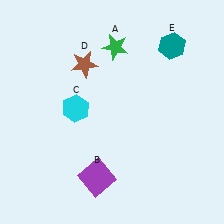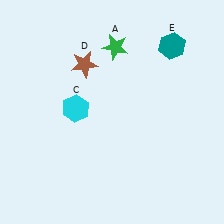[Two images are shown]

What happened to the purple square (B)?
The purple square (B) was removed in Image 2. It was in the bottom-left area of Image 1.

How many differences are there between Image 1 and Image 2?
There is 1 difference between the two images.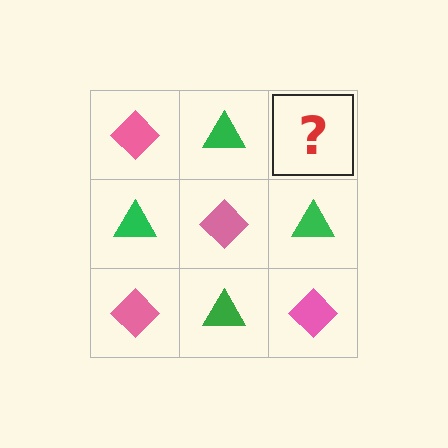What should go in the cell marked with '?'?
The missing cell should contain a pink diamond.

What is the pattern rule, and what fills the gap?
The rule is that it alternates pink diamond and green triangle in a checkerboard pattern. The gap should be filled with a pink diamond.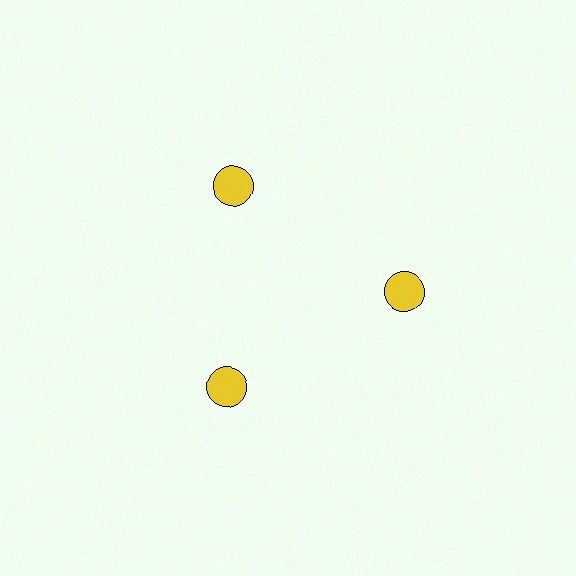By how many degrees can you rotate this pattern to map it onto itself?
The pattern maps onto itself every 120 degrees of rotation.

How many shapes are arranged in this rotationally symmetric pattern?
There are 3 shapes, arranged in 3 groups of 1.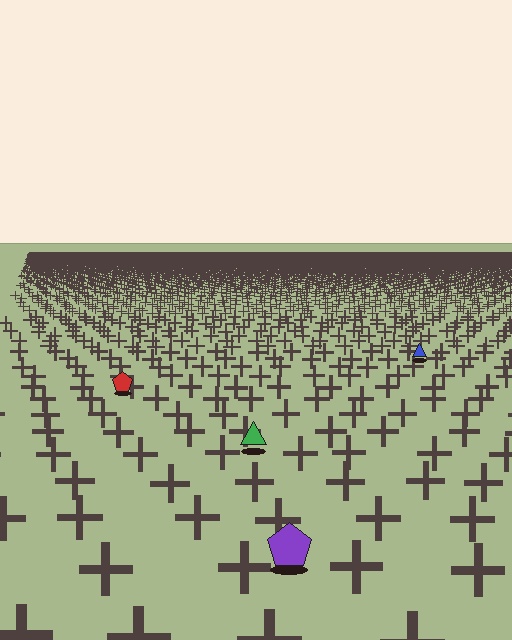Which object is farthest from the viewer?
The blue triangle is farthest from the viewer. It appears smaller and the ground texture around it is denser.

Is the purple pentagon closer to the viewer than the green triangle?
Yes. The purple pentagon is closer — you can tell from the texture gradient: the ground texture is coarser near it.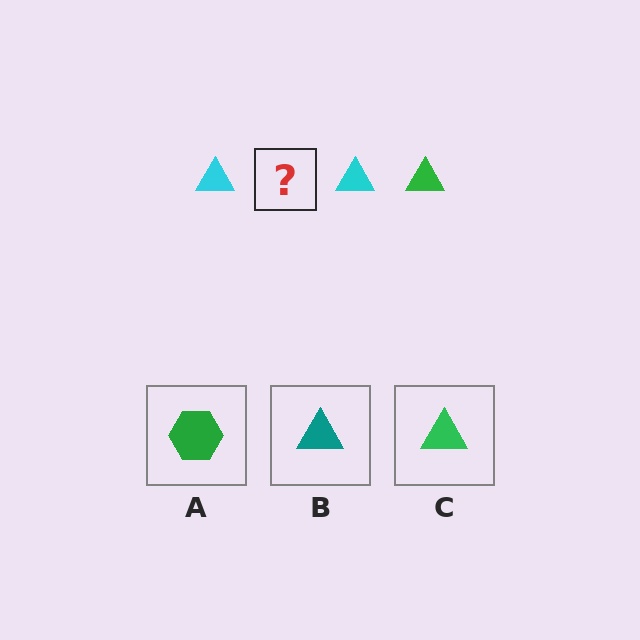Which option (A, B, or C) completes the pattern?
C.